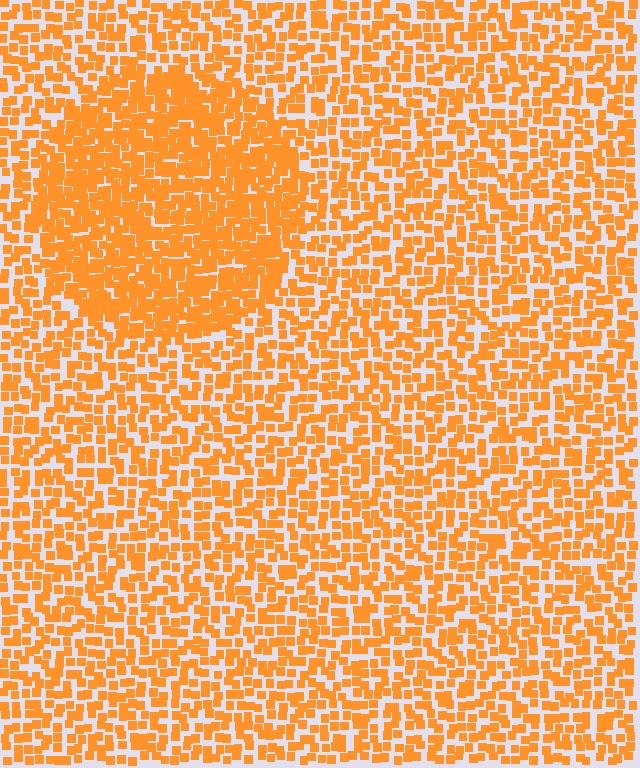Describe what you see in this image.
The image contains small orange elements arranged at two different densities. A circle-shaped region is visible where the elements are more densely packed than the surrounding area.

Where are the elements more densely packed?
The elements are more densely packed inside the circle boundary.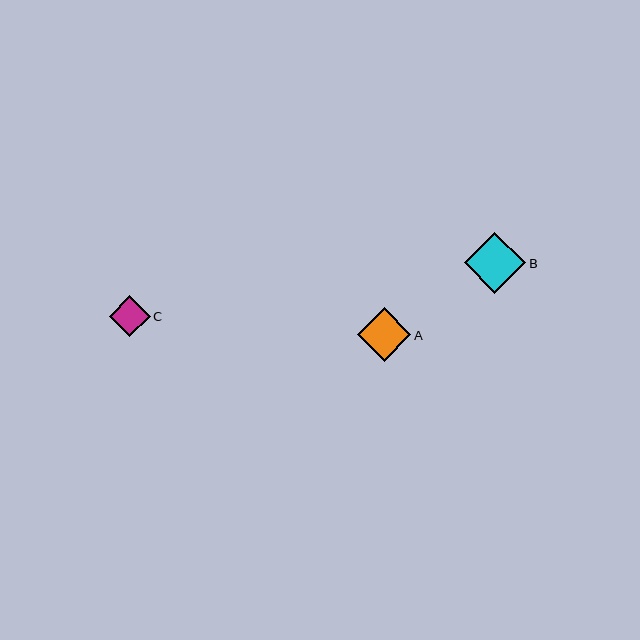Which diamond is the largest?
Diamond B is the largest with a size of approximately 61 pixels.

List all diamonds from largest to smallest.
From largest to smallest: B, A, C.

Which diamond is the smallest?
Diamond C is the smallest with a size of approximately 41 pixels.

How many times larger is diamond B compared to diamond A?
Diamond B is approximately 1.1 times the size of diamond A.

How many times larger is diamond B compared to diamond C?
Diamond B is approximately 1.5 times the size of diamond C.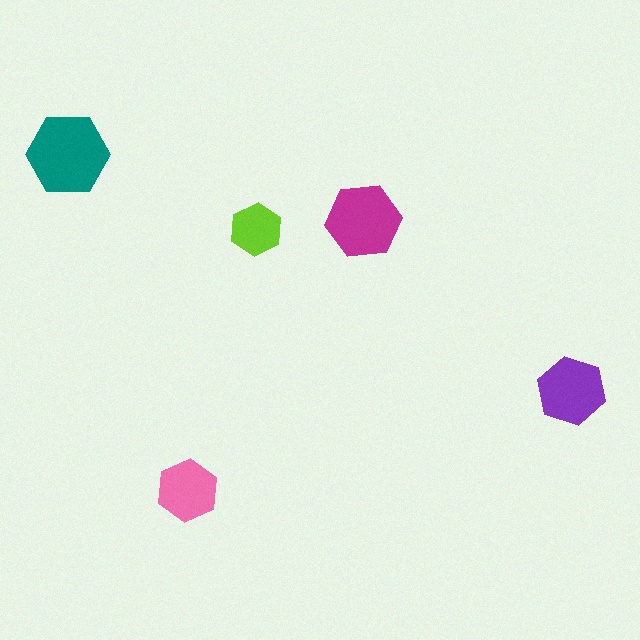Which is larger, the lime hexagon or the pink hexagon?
The pink one.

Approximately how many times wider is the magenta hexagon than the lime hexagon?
About 1.5 times wider.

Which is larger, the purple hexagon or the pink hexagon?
The purple one.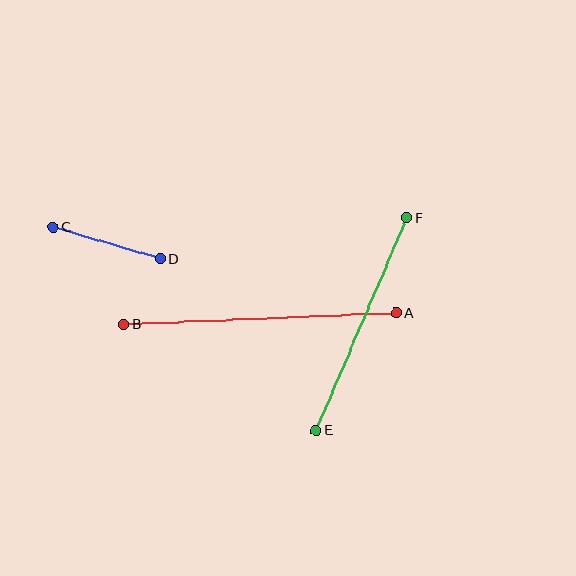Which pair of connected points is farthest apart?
Points A and B are farthest apart.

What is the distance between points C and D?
The distance is approximately 111 pixels.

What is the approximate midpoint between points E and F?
The midpoint is at approximately (362, 324) pixels.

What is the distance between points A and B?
The distance is approximately 272 pixels.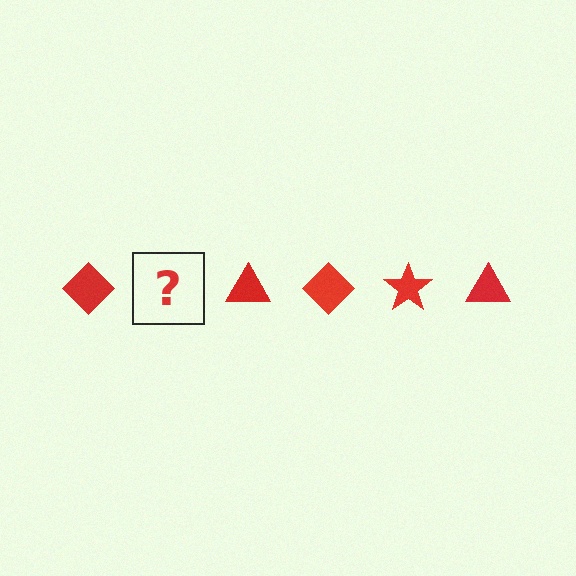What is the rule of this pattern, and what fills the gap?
The rule is that the pattern cycles through diamond, star, triangle shapes in red. The gap should be filled with a red star.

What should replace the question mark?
The question mark should be replaced with a red star.